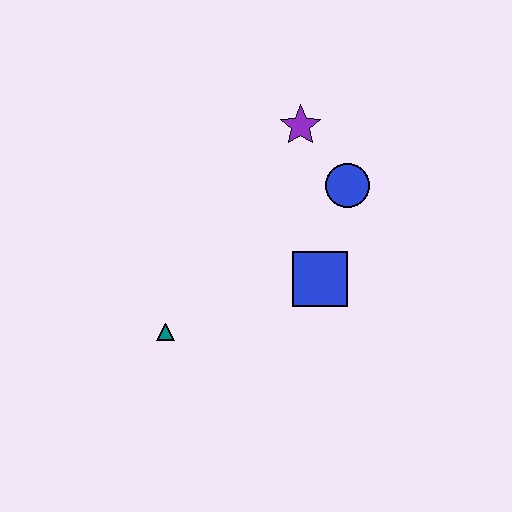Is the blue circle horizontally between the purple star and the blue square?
No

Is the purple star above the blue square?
Yes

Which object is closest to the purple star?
The blue circle is closest to the purple star.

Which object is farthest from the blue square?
The teal triangle is farthest from the blue square.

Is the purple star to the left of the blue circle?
Yes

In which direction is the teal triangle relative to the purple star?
The teal triangle is below the purple star.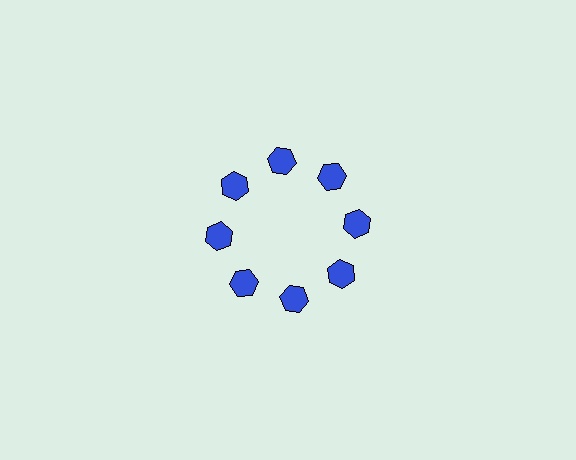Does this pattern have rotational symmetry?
Yes, this pattern has 8-fold rotational symmetry. It looks the same after rotating 45 degrees around the center.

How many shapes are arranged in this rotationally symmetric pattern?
There are 8 shapes, arranged in 8 groups of 1.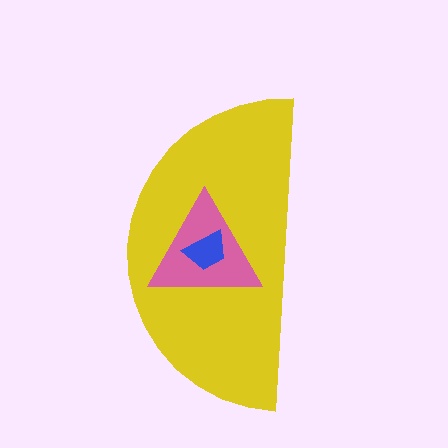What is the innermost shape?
The blue trapezoid.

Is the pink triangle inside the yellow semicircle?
Yes.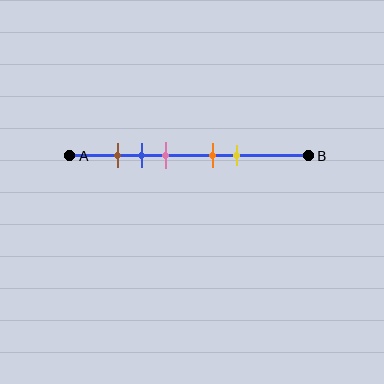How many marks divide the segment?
There are 5 marks dividing the segment.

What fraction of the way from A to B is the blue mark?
The blue mark is approximately 30% (0.3) of the way from A to B.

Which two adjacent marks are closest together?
The brown and blue marks are the closest adjacent pair.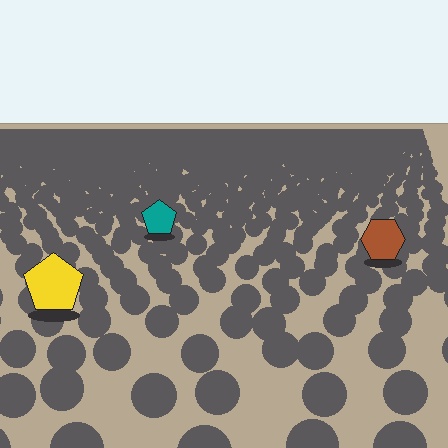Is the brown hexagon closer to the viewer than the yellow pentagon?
No. The yellow pentagon is closer — you can tell from the texture gradient: the ground texture is coarser near it.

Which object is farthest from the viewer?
The teal pentagon is farthest from the viewer. It appears smaller and the ground texture around it is denser.